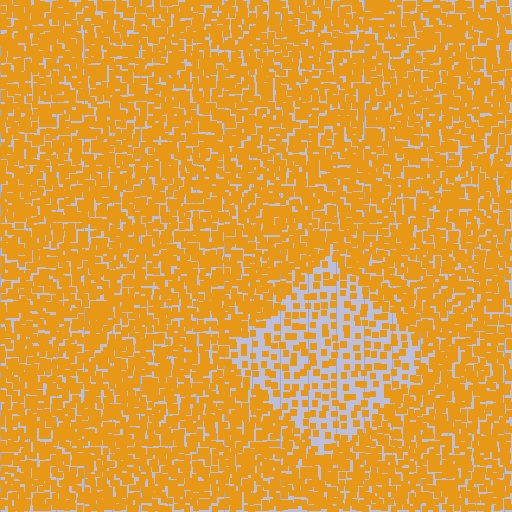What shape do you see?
I see a diamond.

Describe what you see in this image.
The image contains small orange elements arranged at two different densities. A diamond-shaped region is visible where the elements are less densely packed than the surrounding area.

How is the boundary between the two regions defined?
The boundary is defined by a change in element density (approximately 2.5x ratio). All elements are the same color, size, and shape.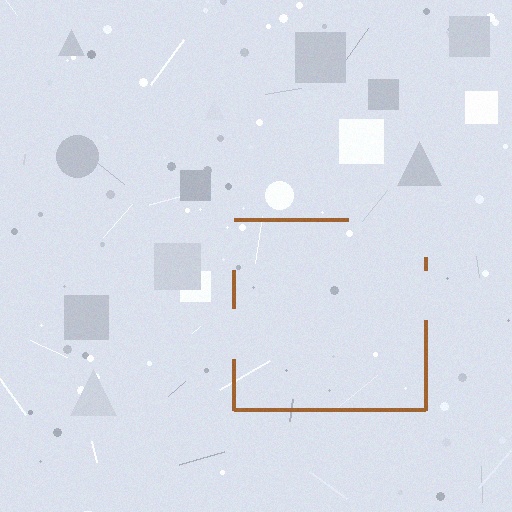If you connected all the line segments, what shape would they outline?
They would outline a square.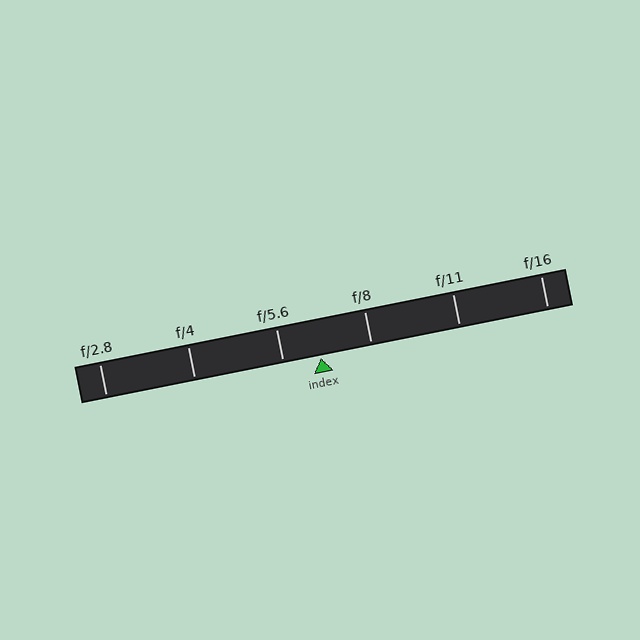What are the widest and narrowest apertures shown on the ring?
The widest aperture shown is f/2.8 and the narrowest is f/16.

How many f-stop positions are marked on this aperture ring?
There are 6 f-stop positions marked.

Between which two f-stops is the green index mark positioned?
The index mark is between f/5.6 and f/8.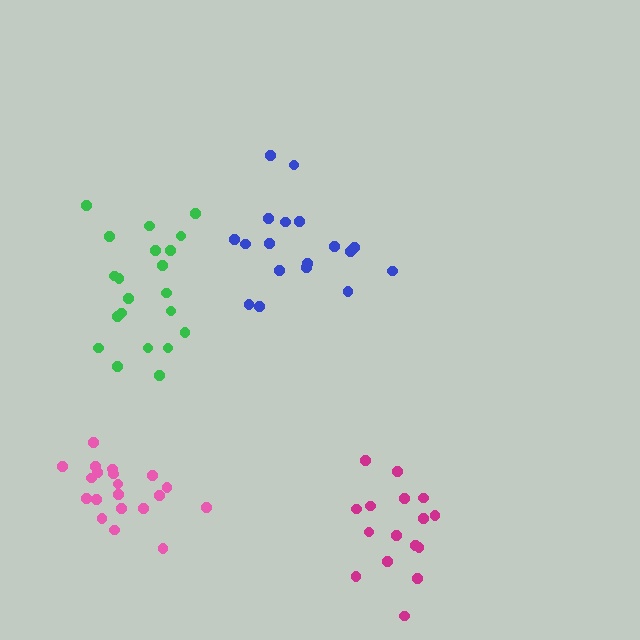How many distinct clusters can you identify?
There are 4 distinct clusters.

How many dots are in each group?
Group 1: 20 dots, Group 2: 18 dots, Group 3: 16 dots, Group 4: 21 dots (75 total).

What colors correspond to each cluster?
The clusters are colored: pink, blue, magenta, green.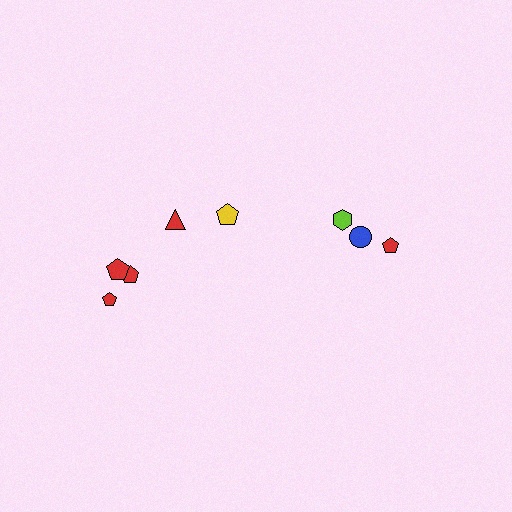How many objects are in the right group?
There are 3 objects.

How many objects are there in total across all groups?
There are 8 objects.